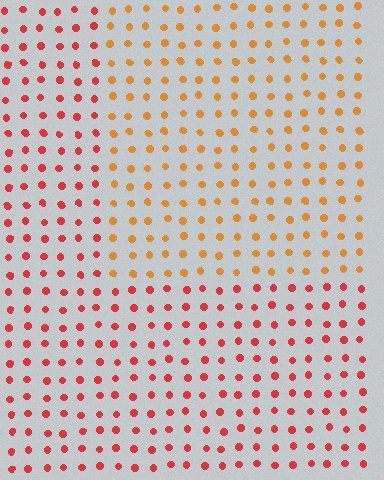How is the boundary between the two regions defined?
The boundary is defined purely by a slight shift in hue (about 36 degrees). Spacing, size, and orientation are identical on both sides.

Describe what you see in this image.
The image is filled with small red elements in a uniform arrangement. A rectangle-shaped region is visible where the elements are tinted to a slightly different hue, forming a subtle color boundary.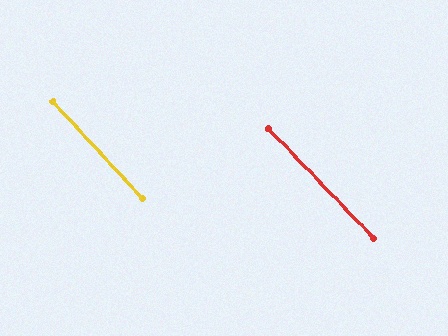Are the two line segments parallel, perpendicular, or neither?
Parallel — their directions differ by only 1.0°.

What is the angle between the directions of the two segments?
Approximately 1 degree.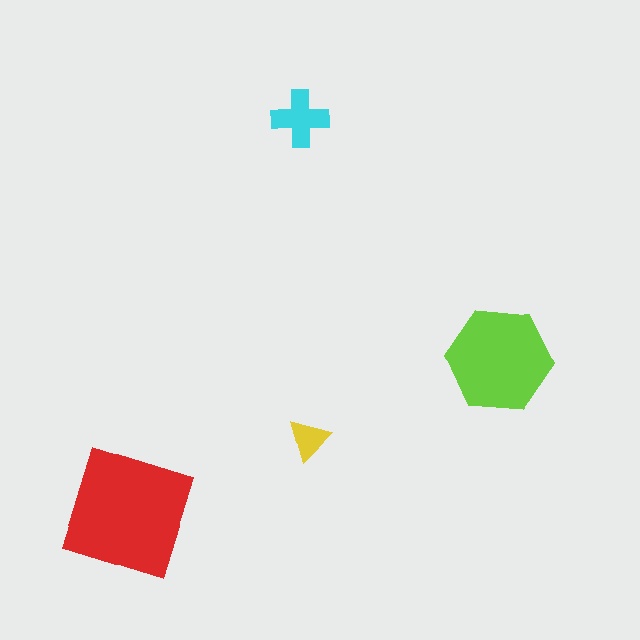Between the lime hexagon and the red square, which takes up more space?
The red square.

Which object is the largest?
The red square.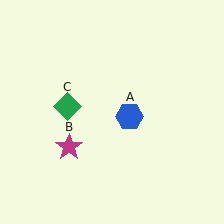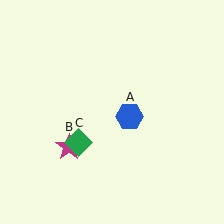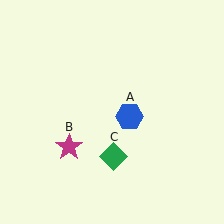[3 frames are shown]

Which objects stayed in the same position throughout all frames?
Blue hexagon (object A) and magenta star (object B) remained stationary.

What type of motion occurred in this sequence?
The green diamond (object C) rotated counterclockwise around the center of the scene.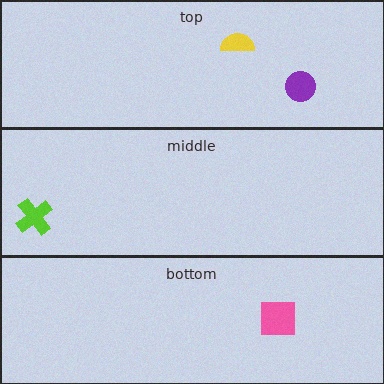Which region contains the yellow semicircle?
The top region.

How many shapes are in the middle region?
1.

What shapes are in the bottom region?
The pink square.